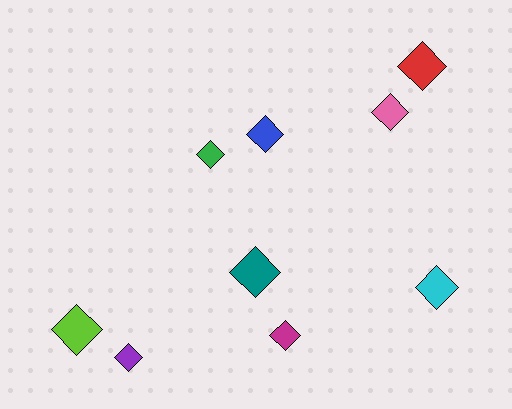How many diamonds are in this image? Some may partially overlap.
There are 9 diamonds.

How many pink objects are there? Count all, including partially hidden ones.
There is 1 pink object.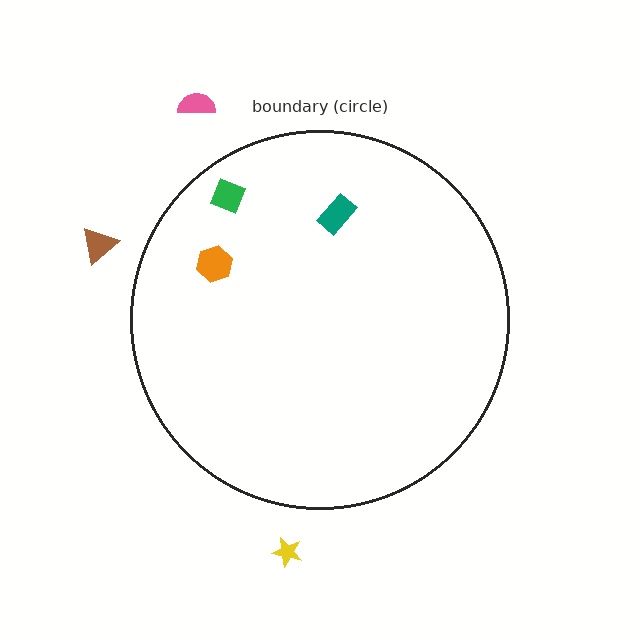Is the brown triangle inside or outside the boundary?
Outside.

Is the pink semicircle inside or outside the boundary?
Outside.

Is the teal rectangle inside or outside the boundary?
Inside.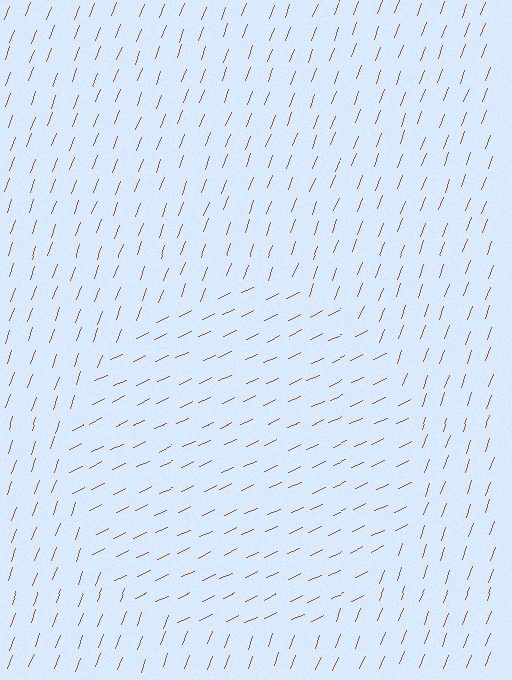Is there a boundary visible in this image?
Yes, there is a texture boundary formed by a change in line orientation.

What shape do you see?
I see a circle.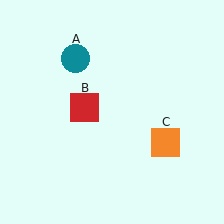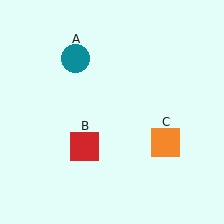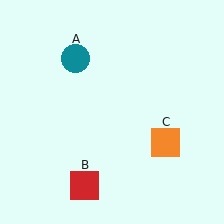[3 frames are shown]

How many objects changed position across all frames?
1 object changed position: red square (object B).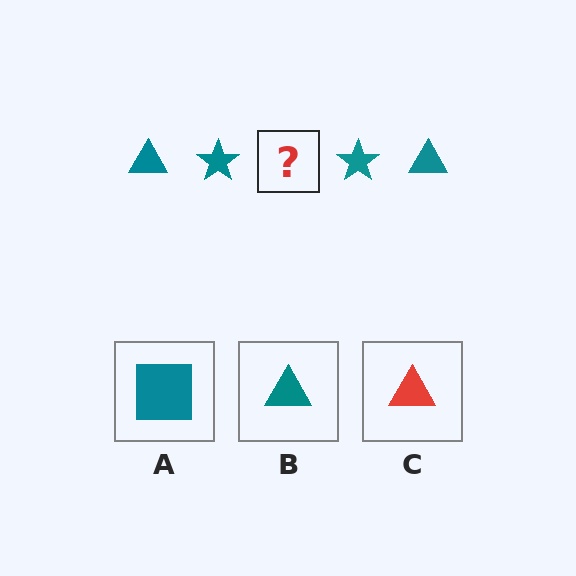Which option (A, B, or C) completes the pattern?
B.